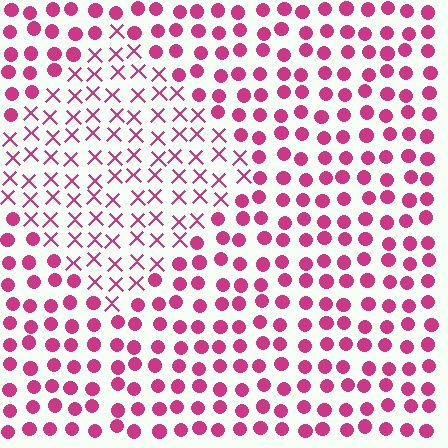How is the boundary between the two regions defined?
The boundary is defined by a change in element shape: X marks inside vs. circles outside. All elements share the same color and spacing.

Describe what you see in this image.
The image is filled with small magenta elements arranged in a uniform grid. A diamond-shaped region contains X marks, while the surrounding area contains circles. The boundary is defined purely by the change in element shape.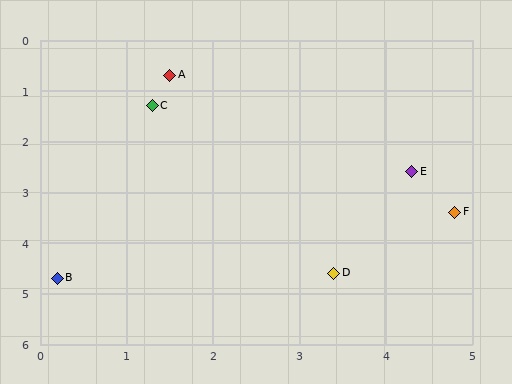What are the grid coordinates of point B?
Point B is at approximately (0.2, 4.7).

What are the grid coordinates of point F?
Point F is at approximately (4.8, 3.4).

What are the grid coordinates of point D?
Point D is at approximately (3.4, 4.6).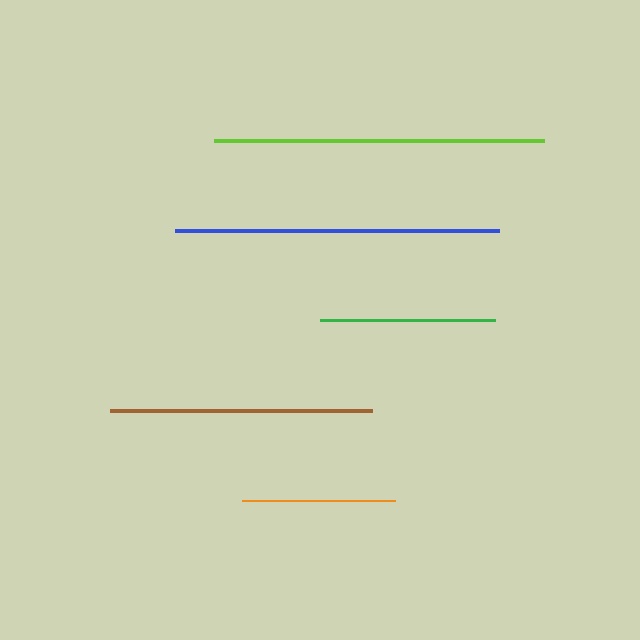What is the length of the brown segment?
The brown segment is approximately 262 pixels long.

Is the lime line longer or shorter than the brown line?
The lime line is longer than the brown line.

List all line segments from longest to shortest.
From longest to shortest: lime, blue, brown, green, orange.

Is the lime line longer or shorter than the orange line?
The lime line is longer than the orange line.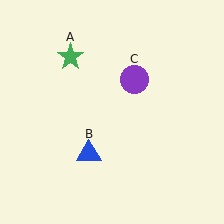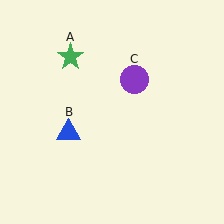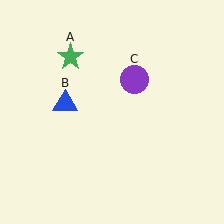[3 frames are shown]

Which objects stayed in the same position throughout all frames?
Green star (object A) and purple circle (object C) remained stationary.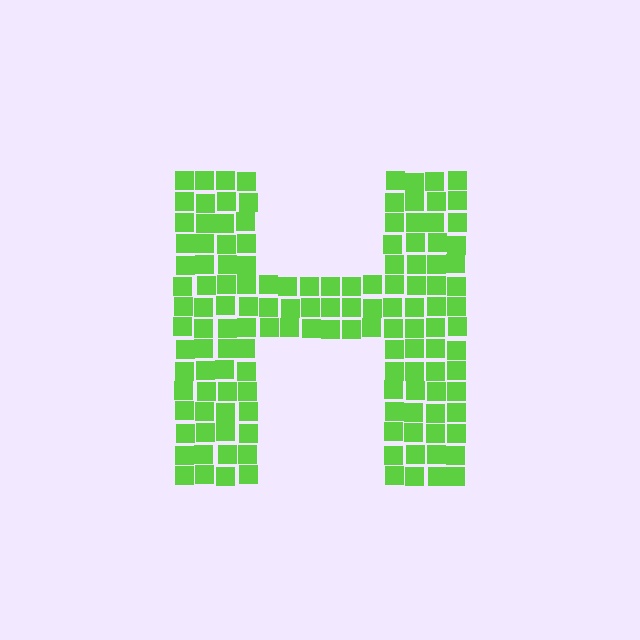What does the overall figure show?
The overall figure shows the letter H.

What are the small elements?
The small elements are squares.